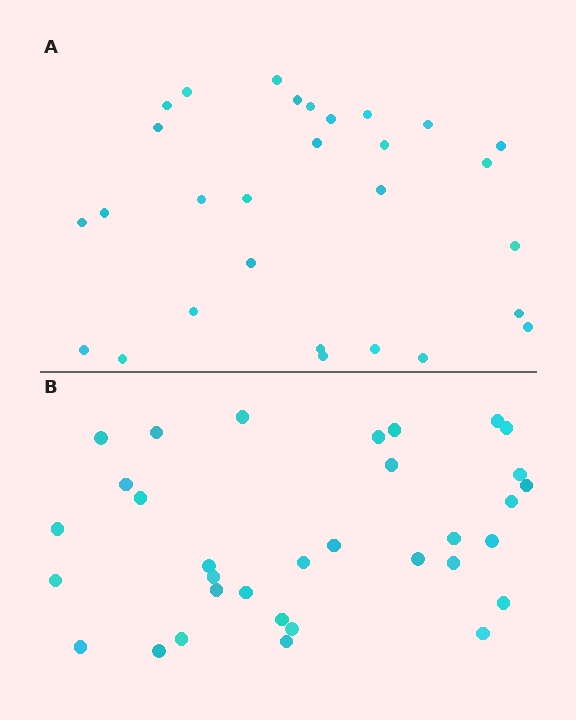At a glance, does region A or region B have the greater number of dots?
Region B (the bottom region) has more dots.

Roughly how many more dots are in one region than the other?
Region B has about 4 more dots than region A.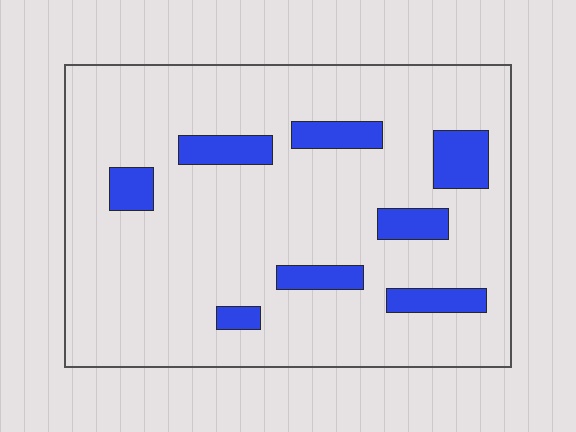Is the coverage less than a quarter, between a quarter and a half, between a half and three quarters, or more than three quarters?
Less than a quarter.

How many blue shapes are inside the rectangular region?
8.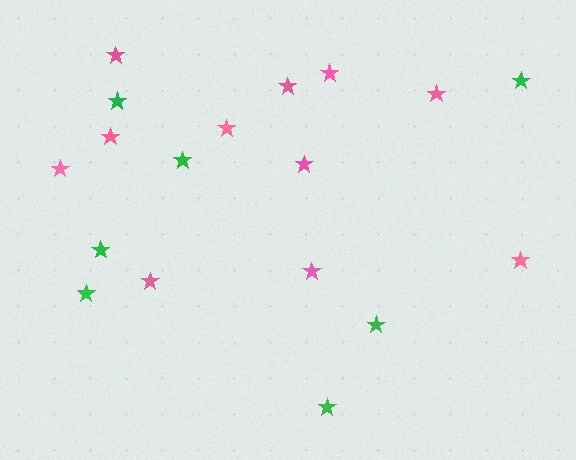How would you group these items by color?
There are 2 groups: one group of green stars (7) and one group of pink stars (11).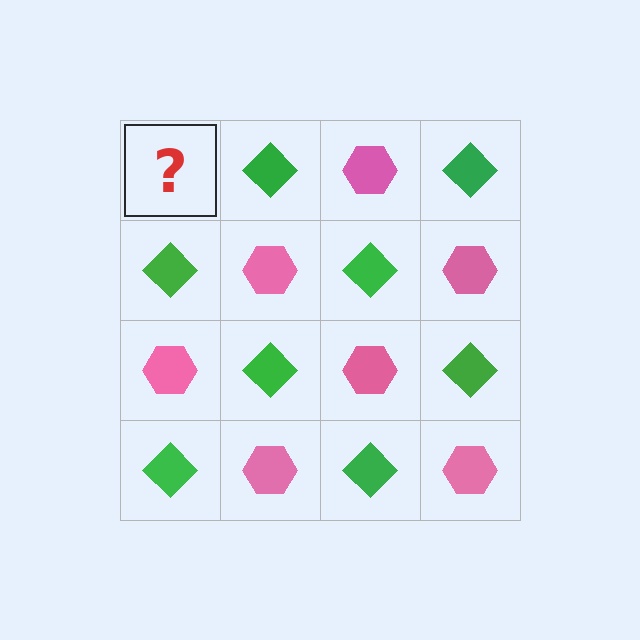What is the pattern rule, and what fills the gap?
The rule is that it alternates pink hexagon and green diamond in a checkerboard pattern. The gap should be filled with a pink hexagon.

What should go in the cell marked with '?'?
The missing cell should contain a pink hexagon.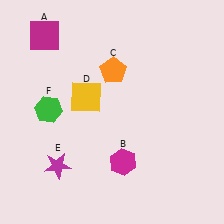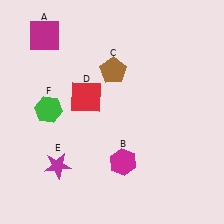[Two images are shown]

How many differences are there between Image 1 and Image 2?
There are 2 differences between the two images.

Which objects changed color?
C changed from orange to brown. D changed from yellow to red.